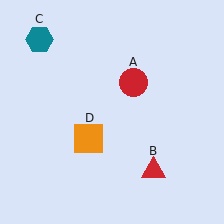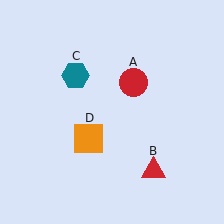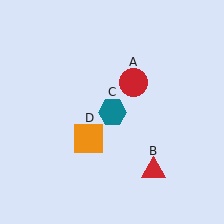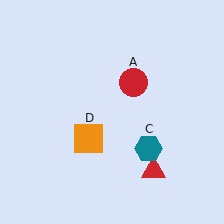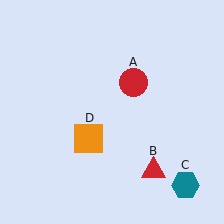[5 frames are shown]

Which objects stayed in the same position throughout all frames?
Red circle (object A) and red triangle (object B) and orange square (object D) remained stationary.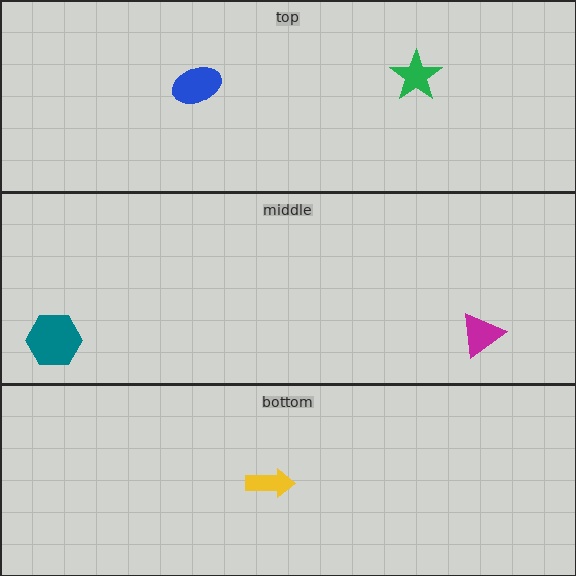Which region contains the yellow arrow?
The bottom region.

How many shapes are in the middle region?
2.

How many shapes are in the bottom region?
1.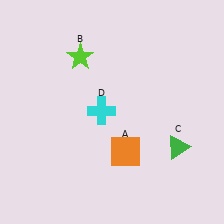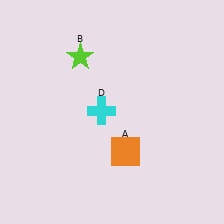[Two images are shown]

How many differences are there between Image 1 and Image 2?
There is 1 difference between the two images.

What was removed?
The green triangle (C) was removed in Image 2.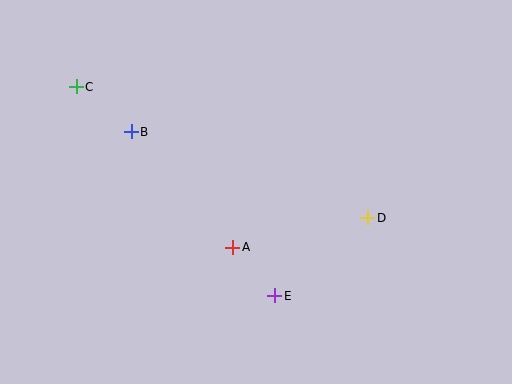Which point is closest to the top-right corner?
Point D is closest to the top-right corner.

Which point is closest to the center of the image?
Point A at (233, 247) is closest to the center.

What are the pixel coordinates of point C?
Point C is at (76, 87).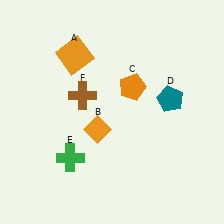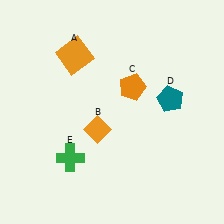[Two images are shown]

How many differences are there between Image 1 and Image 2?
There is 1 difference between the two images.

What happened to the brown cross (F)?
The brown cross (F) was removed in Image 2. It was in the top-left area of Image 1.